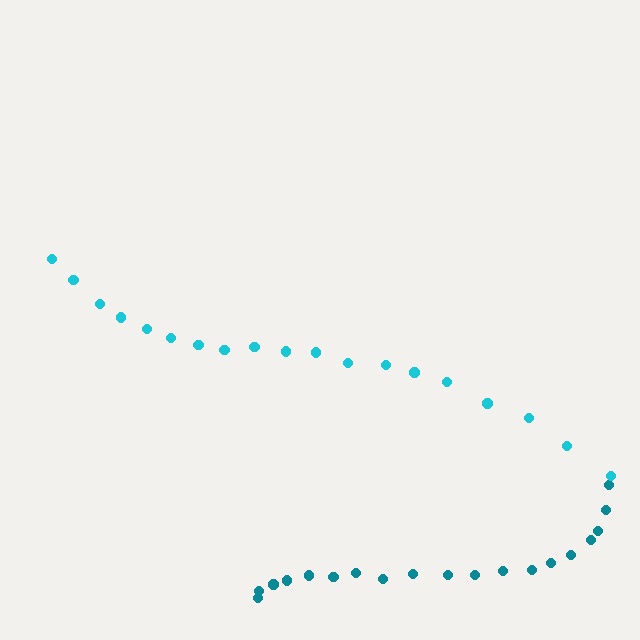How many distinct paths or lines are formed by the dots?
There are 2 distinct paths.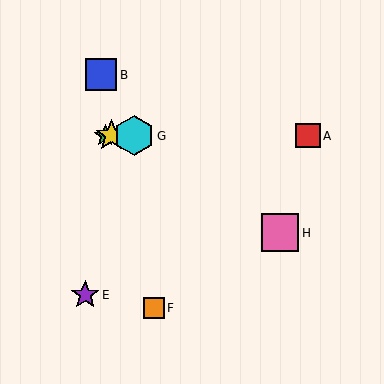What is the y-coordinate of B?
Object B is at y≈75.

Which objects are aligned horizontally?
Objects A, C, D, G are aligned horizontally.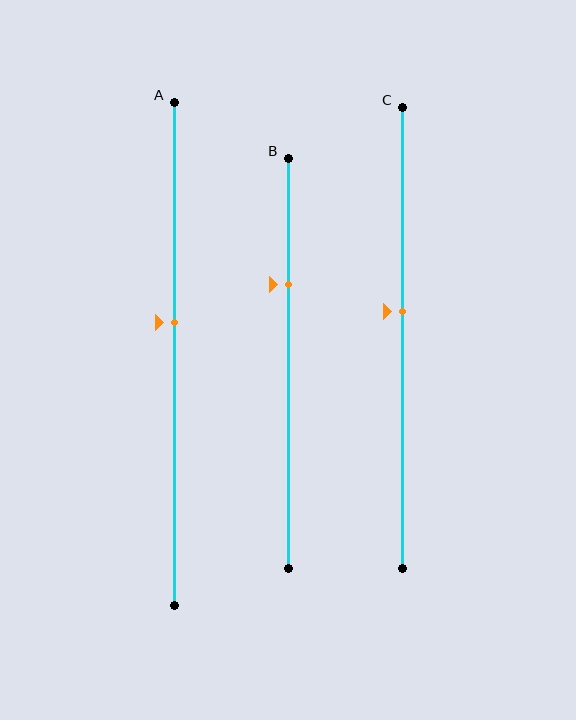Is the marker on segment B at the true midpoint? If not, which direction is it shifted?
No, the marker on segment B is shifted upward by about 19% of the segment length.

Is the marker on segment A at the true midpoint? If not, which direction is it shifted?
No, the marker on segment A is shifted upward by about 6% of the segment length.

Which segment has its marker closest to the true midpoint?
Segment C has its marker closest to the true midpoint.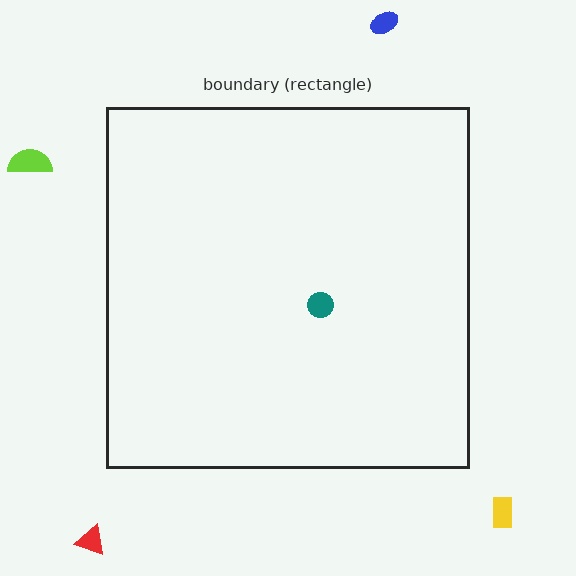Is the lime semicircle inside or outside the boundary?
Outside.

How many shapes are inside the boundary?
1 inside, 4 outside.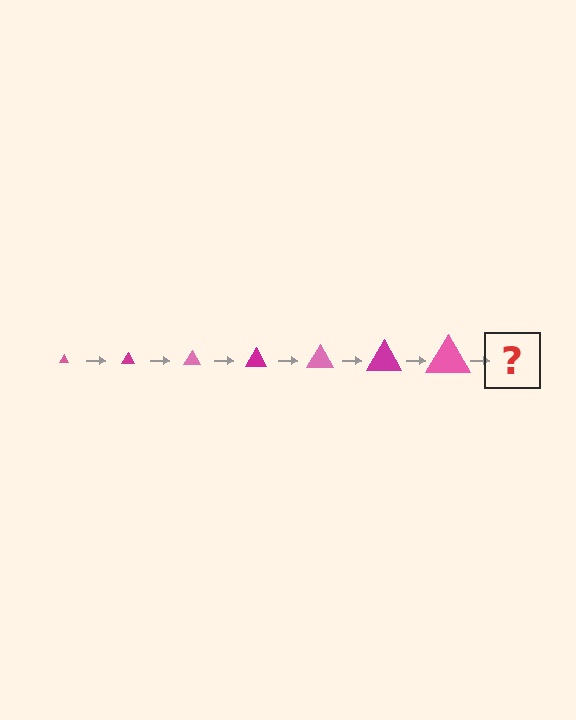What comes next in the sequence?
The next element should be a magenta triangle, larger than the previous one.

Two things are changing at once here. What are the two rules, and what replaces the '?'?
The two rules are that the triangle grows larger each step and the color cycles through pink and magenta. The '?' should be a magenta triangle, larger than the previous one.